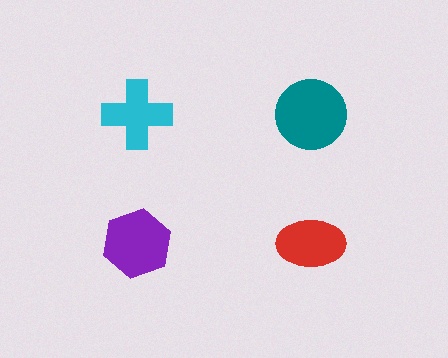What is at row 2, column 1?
A purple hexagon.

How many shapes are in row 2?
2 shapes.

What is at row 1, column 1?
A cyan cross.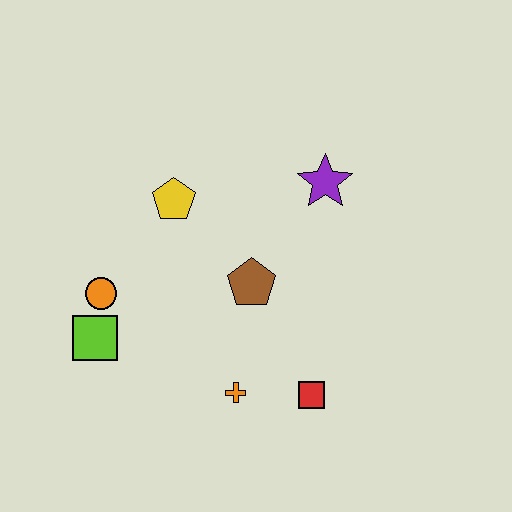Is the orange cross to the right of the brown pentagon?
No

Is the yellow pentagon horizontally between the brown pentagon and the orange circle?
Yes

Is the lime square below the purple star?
Yes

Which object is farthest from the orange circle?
The purple star is farthest from the orange circle.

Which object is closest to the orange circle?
The lime square is closest to the orange circle.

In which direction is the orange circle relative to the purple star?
The orange circle is to the left of the purple star.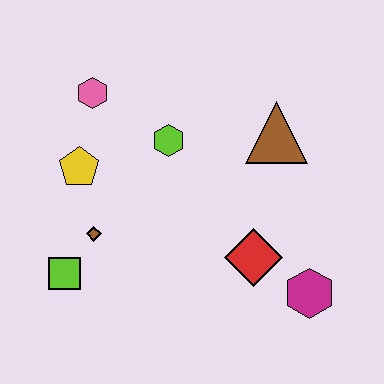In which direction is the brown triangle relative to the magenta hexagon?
The brown triangle is above the magenta hexagon.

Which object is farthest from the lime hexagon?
The magenta hexagon is farthest from the lime hexagon.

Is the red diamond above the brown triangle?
No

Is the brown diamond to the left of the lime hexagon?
Yes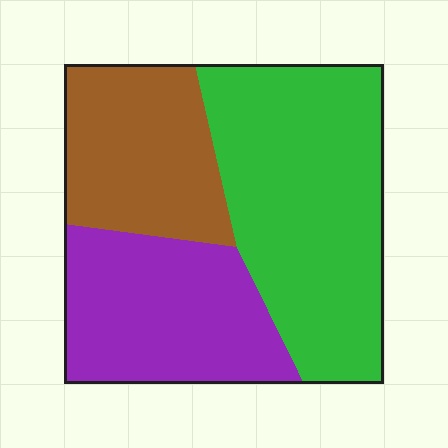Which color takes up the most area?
Green, at roughly 45%.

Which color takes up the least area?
Brown, at roughly 25%.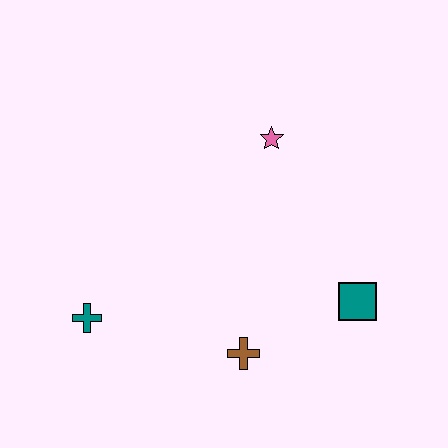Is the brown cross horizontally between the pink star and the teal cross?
Yes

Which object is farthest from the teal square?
The teal cross is farthest from the teal square.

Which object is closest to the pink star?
The teal square is closest to the pink star.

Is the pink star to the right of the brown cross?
Yes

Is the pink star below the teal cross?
No